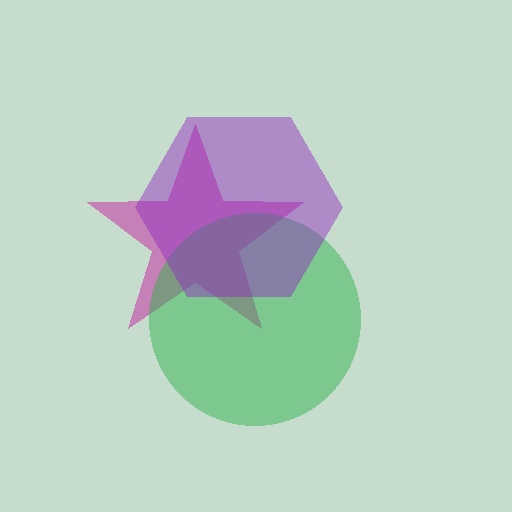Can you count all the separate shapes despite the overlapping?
Yes, there are 3 separate shapes.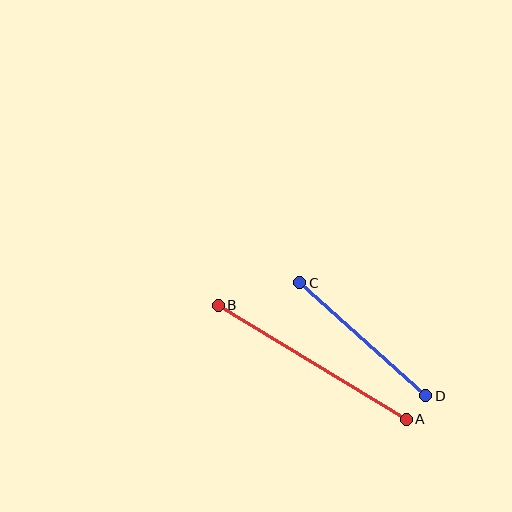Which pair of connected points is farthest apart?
Points A and B are farthest apart.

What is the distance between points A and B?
The distance is approximately 220 pixels.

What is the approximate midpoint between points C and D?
The midpoint is at approximately (363, 339) pixels.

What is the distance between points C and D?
The distance is approximately 169 pixels.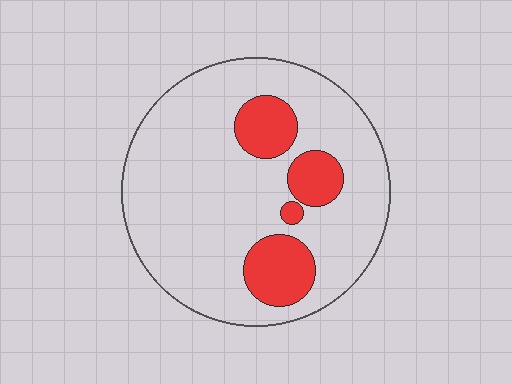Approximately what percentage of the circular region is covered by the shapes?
Approximately 20%.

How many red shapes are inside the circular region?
4.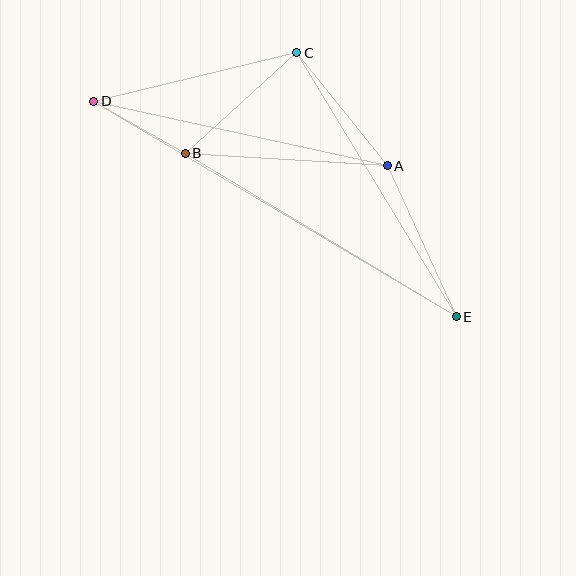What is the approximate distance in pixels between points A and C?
The distance between A and C is approximately 145 pixels.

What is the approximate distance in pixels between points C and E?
The distance between C and E is approximately 309 pixels.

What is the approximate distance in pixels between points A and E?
The distance between A and E is approximately 166 pixels.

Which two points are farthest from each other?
Points D and E are farthest from each other.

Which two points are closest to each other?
Points B and D are closest to each other.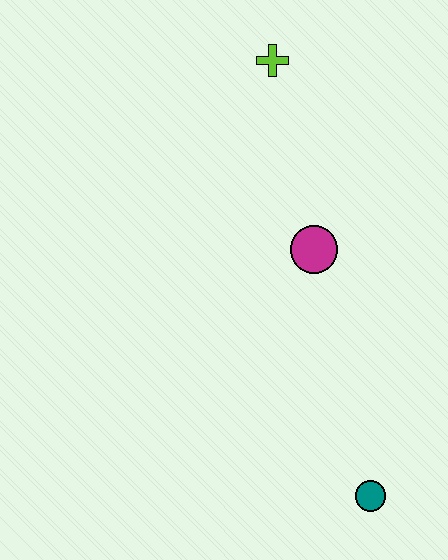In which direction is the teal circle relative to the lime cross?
The teal circle is below the lime cross.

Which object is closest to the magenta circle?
The lime cross is closest to the magenta circle.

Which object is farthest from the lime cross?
The teal circle is farthest from the lime cross.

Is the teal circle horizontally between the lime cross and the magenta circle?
No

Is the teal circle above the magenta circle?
No